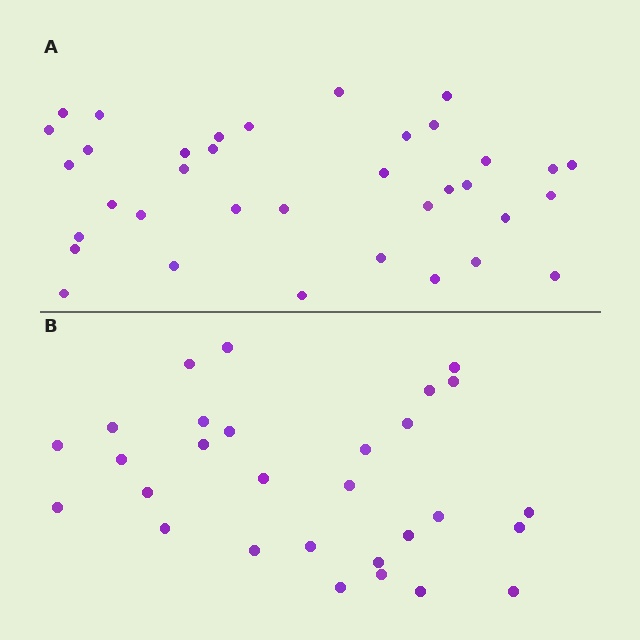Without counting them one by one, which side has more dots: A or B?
Region A (the top region) has more dots.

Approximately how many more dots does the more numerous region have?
Region A has roughly 8 or so more dots than region B.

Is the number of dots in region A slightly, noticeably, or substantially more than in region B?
Region A has only slightly more — the two regions are fairly close. The ratio is roughly 1.2 to 1.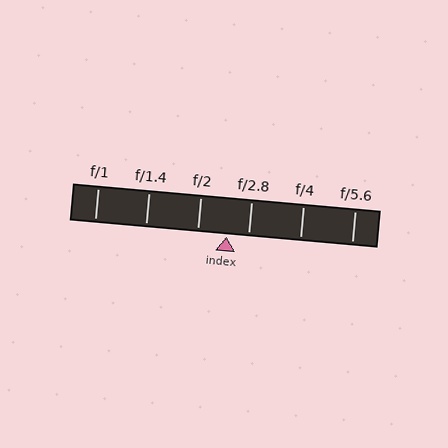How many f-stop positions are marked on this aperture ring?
There are 6 f-stop positions marked.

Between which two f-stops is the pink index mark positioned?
The index mark is between f/2 and f/2.8.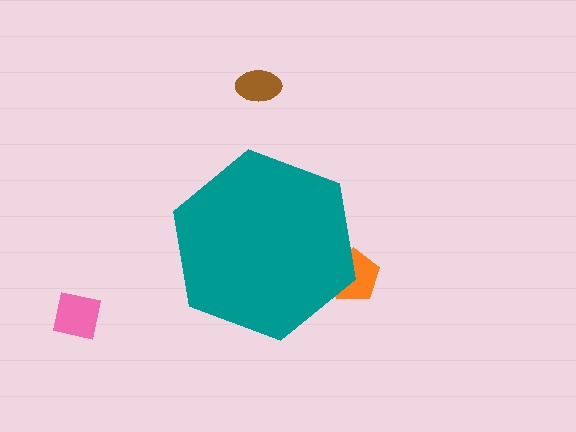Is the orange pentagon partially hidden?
Yes, the orange pentagon is partially hidden behind the teal hexagon.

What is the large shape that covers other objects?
A teal hexagon.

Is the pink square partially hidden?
No, the pink square is fully visible.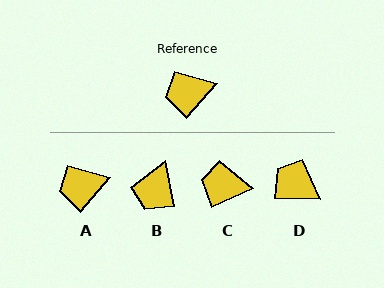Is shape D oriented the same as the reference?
No, it is off by about 51 degrees.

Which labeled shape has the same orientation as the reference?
A.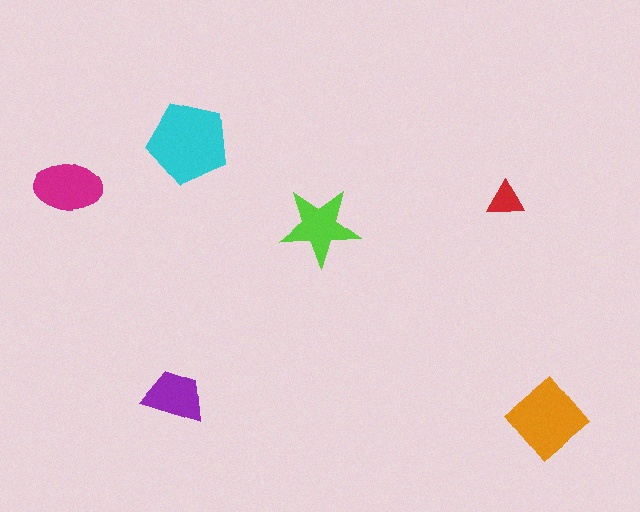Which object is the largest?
The cyan pentagon.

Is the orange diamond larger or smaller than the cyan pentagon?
Smaller.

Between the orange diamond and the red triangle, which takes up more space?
The orange diamond.